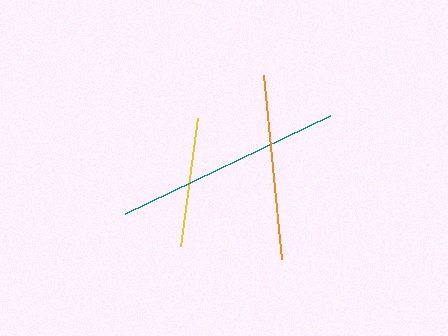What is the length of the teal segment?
The teal segment is approximately 227 pixels long.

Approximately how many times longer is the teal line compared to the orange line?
The teal line is approximately 1.2 times the length of the orange line.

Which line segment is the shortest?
The yellow line is the shortest at approximately 129 pixels.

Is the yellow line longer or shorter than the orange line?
The orange line is longer than the yellow line.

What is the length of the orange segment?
The orange segment is approximately 185 pixels long.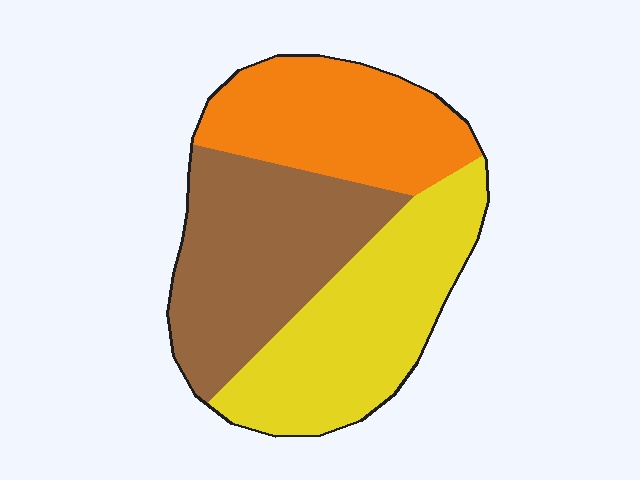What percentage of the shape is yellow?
Yellow covers about 35% of the shape.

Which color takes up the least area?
Orange, at roughly 30%.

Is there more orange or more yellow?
Yellow.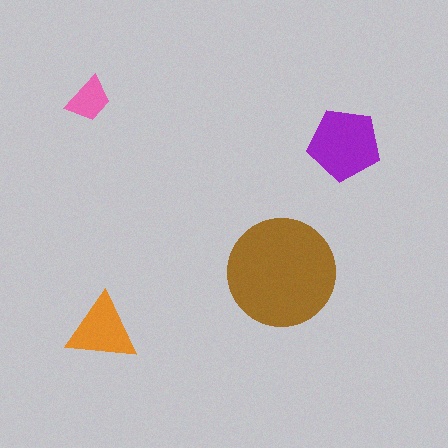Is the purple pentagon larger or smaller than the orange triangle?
Larger.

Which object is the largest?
The brown circle.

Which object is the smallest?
The pink trapezoid.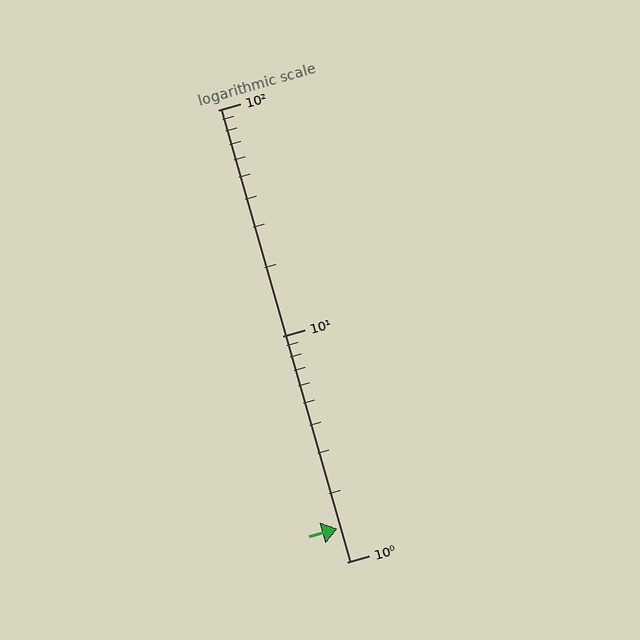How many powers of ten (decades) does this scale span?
The scale spans 2 decades, from 1 to 100.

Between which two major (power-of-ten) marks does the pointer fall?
The pointer is between 1 and 10.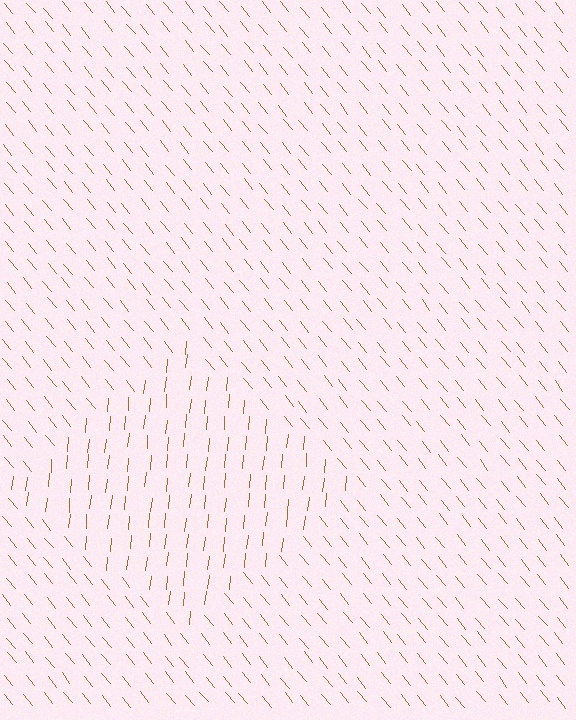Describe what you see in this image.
The image is filled with small brown line segments. A diamond region in the image has lines oriented differently from the surrounding lines, creating a visible texture boundary.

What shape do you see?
I see a diamond.